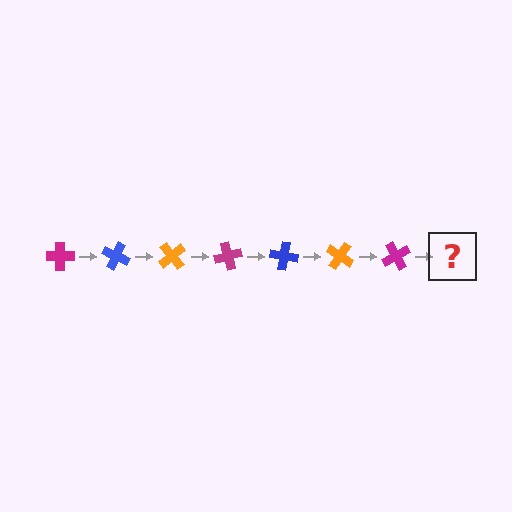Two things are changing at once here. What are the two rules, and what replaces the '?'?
The two rules are that it rotates 25 degrees each step and the color cycles through magenta, blue, and orange. The '?' should be a blue cross, rotated 175 degrees from the start.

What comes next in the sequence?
The next element should be a blue cross, rotated 175 degrees from the start.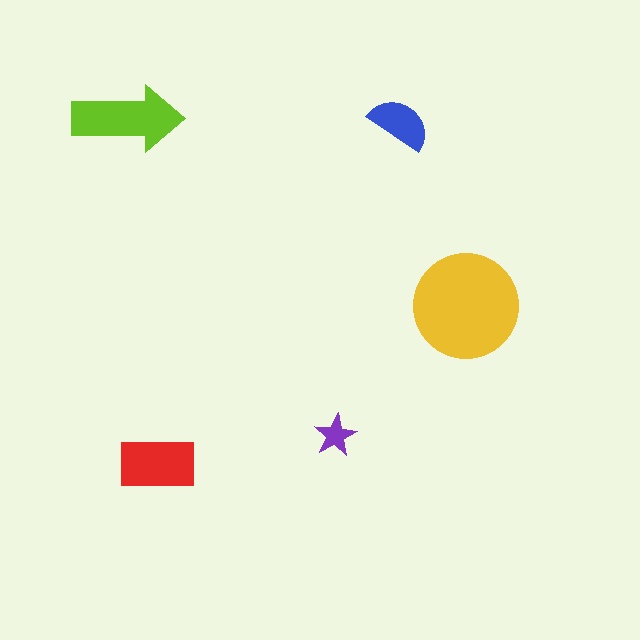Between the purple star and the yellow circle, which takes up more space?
The yellow circle.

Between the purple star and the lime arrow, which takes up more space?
The lime arrow.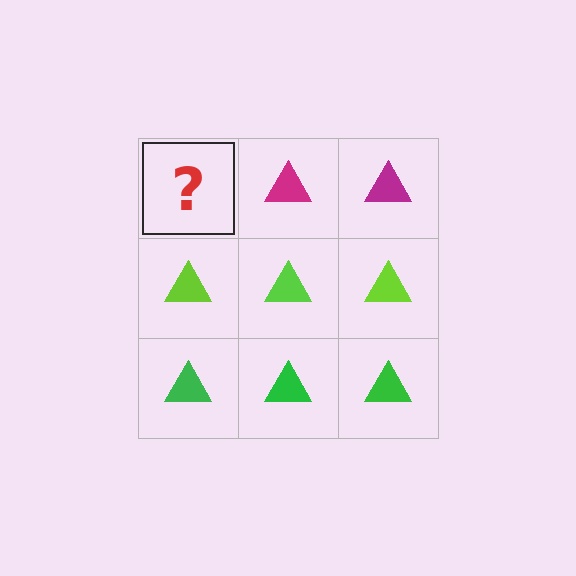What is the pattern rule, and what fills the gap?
The rule is that each row has a consistent color. The gap should be filled with a magenta triangle.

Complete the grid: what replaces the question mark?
The question mark should be replaced with a magenta triangle.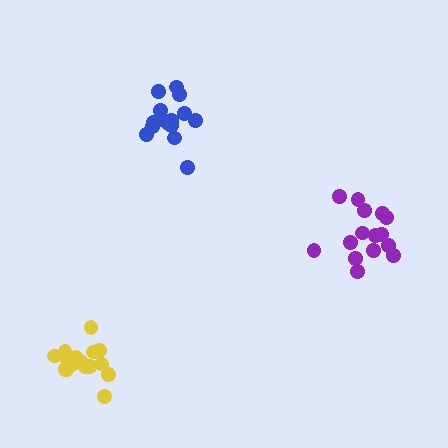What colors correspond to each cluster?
The clusters are colored: purple, yellow, blue.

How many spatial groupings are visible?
There are 3 spatial groupings.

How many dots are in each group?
Group 1: 15 dots, Group 2: 18 dots, Group 3: 15 dots (48 total).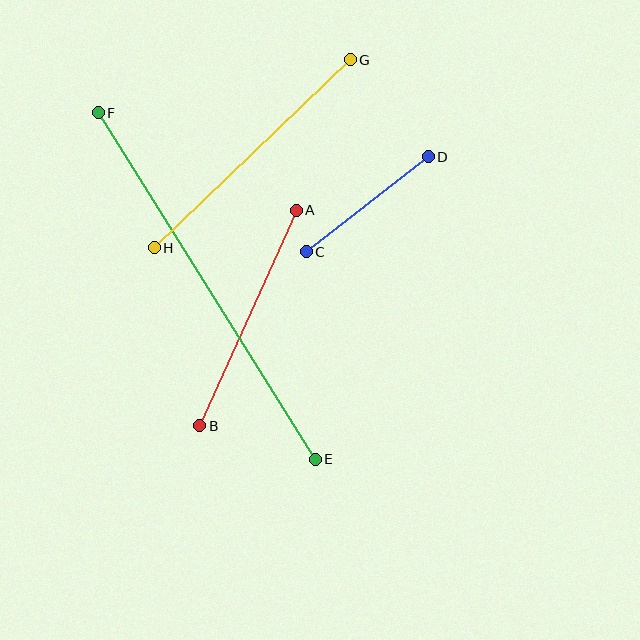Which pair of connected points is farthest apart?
Points E and F are farthest apart.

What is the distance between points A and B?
The distance is approximately 236 pixels.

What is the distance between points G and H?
The distance is approximately 272 pixels.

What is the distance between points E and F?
The distance is approximately 409 pixels.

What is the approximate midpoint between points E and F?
The midpoint is at approximately (207, 286) pixels.